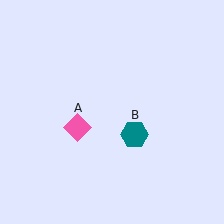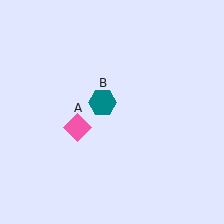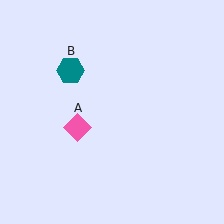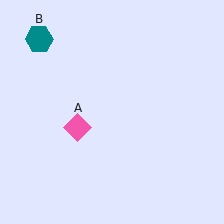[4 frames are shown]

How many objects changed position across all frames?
1 object changed position: teal hexagon (object B).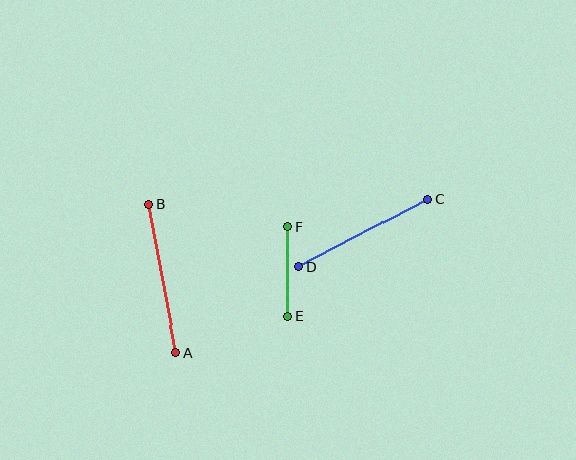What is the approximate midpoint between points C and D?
The midpoint is at approximately (363, 233) pixels.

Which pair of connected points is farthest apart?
Points A and B are farthest apart.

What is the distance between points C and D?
The distance is approximately 146 pixels.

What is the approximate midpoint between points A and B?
The midpoint is at approximately (163, 279) pixels.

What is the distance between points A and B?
The distance is approximately 151 pixels.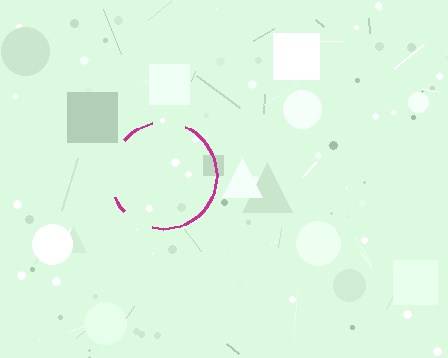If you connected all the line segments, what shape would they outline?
They would outline a circle.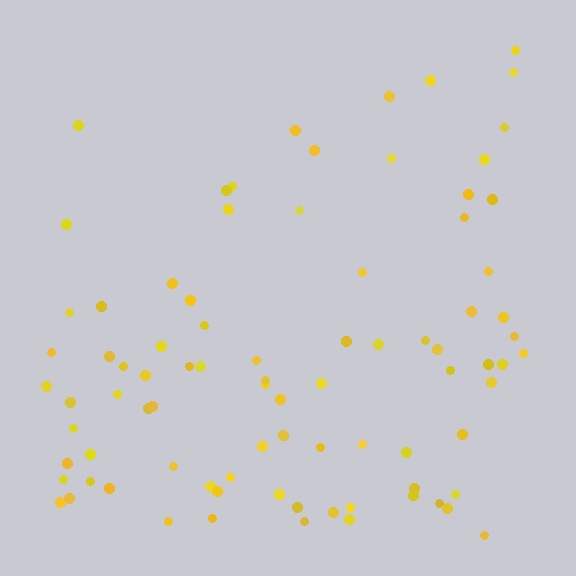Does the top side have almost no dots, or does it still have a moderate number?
Still a moderate number, just noticeably fewer than the bottom.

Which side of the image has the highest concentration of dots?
The bottom.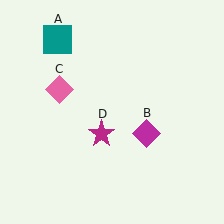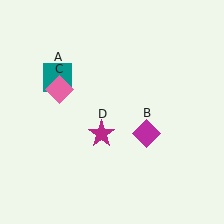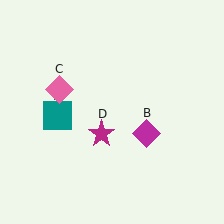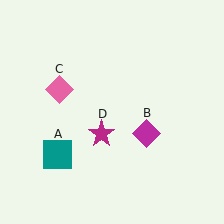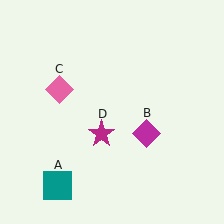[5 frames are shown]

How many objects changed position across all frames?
1 object changed position: teal square (object A).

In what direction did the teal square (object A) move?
The teal square (object A) moved down.